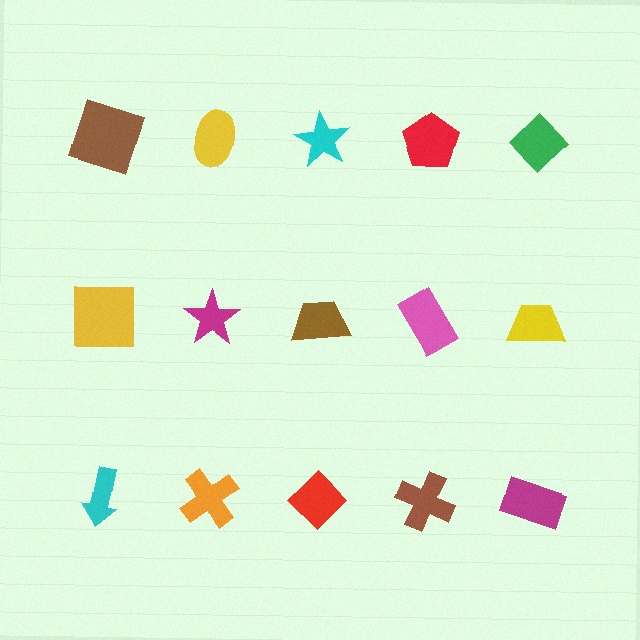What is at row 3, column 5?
A magenta rectangle.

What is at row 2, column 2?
A magenta star.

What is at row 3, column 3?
A red diamond.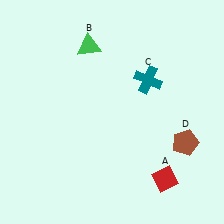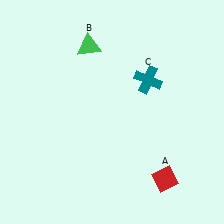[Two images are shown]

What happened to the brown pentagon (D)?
The brown pentagon (D) was removed in Image 2. It was in the bottom-right area of Image 1.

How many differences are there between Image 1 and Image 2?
There is 1 difference between the two images.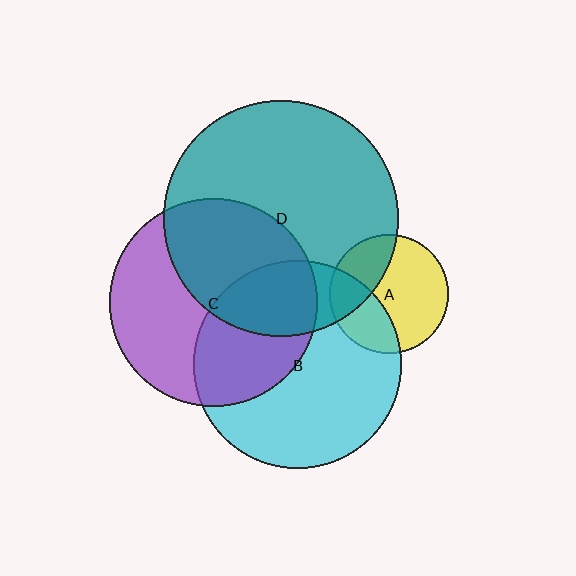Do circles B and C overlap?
Yes.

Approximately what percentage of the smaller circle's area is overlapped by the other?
Approximately 40%.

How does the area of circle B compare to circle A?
Approximately 3.1 times.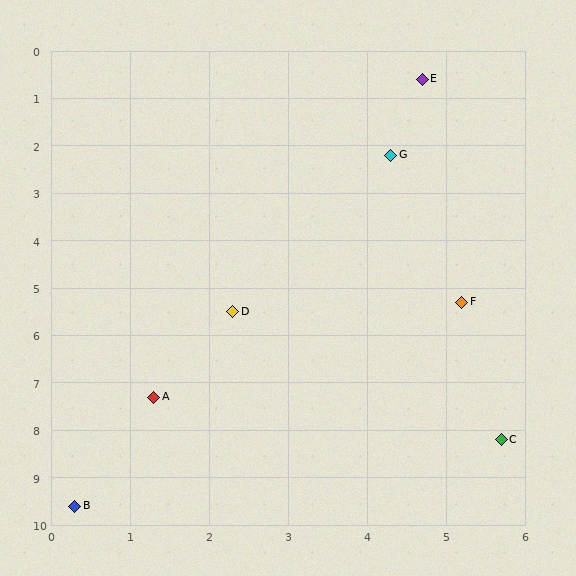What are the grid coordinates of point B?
Point B is at approximately (0.3, 9.6).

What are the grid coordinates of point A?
Point A is at approximately (1.3, 7.3).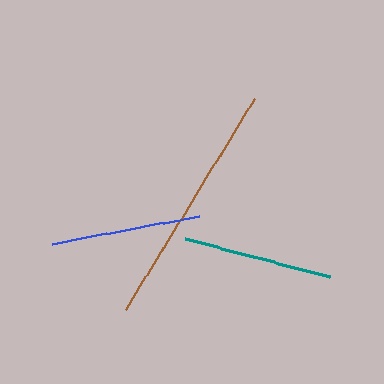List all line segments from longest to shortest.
From longest to shortest: brown, blue, teal.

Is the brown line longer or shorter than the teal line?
The brown line is longer than the teal line.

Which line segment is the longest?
The brown line is the longest at approximately 247 pixels.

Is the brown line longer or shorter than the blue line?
The brown line is longer than the blue line.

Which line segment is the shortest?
The teal line is the shortest at approximately 149 pixels.